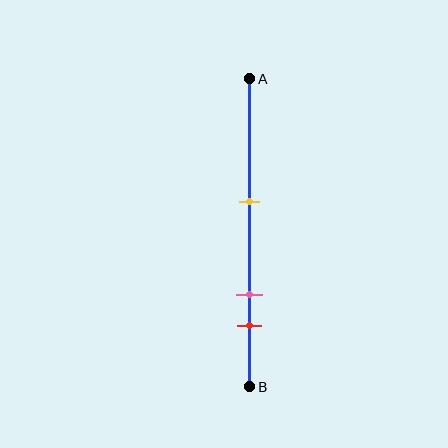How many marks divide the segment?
There are 3 marks dividing the segment.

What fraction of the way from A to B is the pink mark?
The pink mark is approximately 70% (0.7) of the way from A to B.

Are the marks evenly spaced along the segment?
No, the marks are not evenly spaced.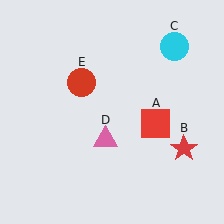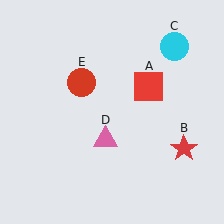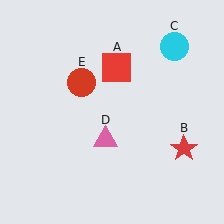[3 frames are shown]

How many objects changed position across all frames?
1 object changed position: red square (object A).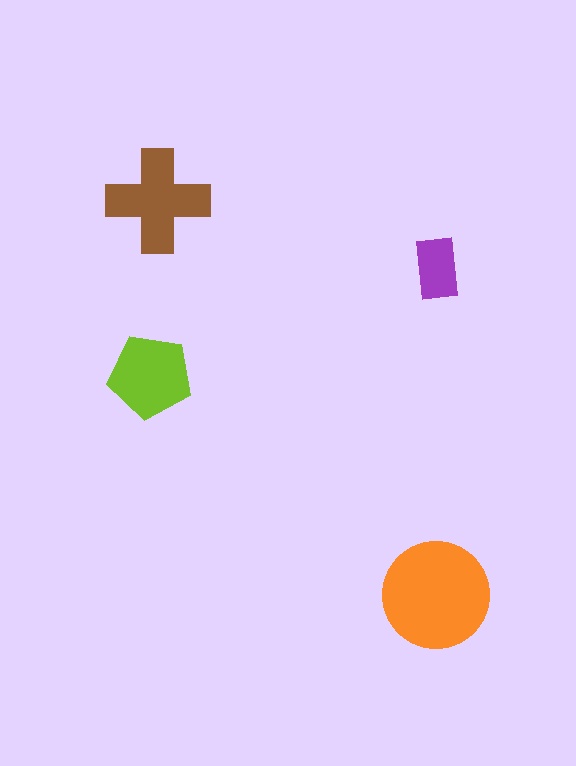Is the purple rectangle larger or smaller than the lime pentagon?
Smaller.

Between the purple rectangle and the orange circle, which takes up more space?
The orange circle.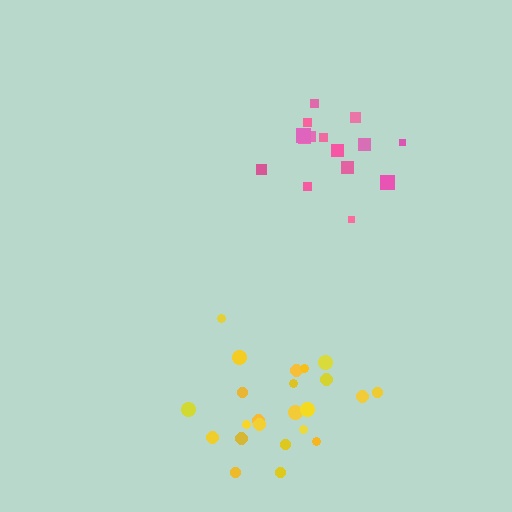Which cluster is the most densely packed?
Pink.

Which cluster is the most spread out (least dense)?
Yellow.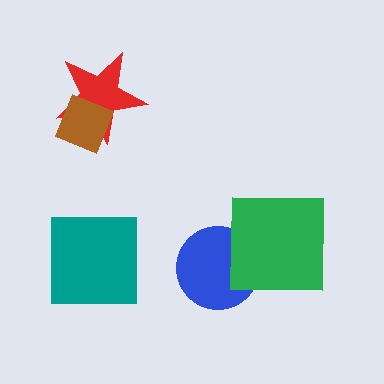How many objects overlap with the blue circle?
1 object overlaps with the blue circle.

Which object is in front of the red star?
The brown diamond is in front of the red star.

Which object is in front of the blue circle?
The green square is in front of the blue circle.